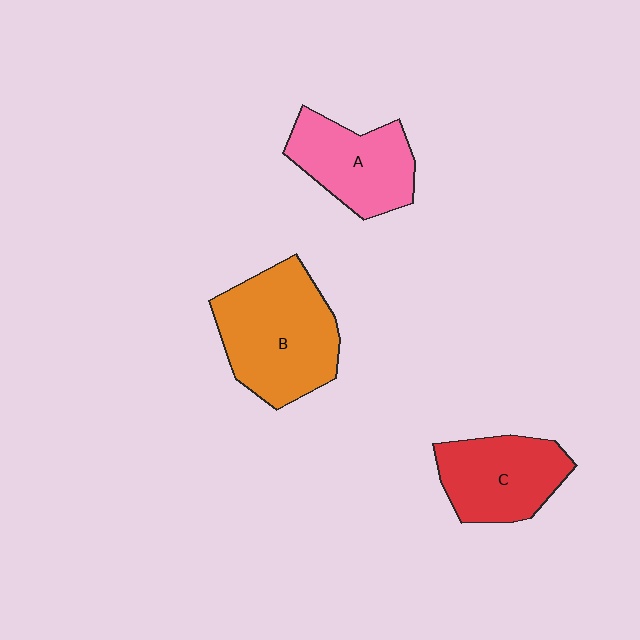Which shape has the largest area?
Shape B (orange).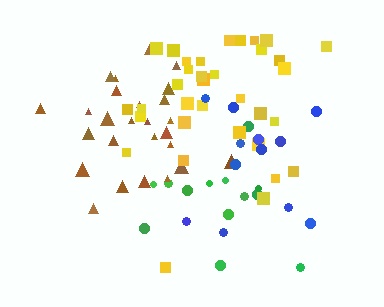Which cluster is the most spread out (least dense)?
Blue.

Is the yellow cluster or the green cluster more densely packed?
Yellow.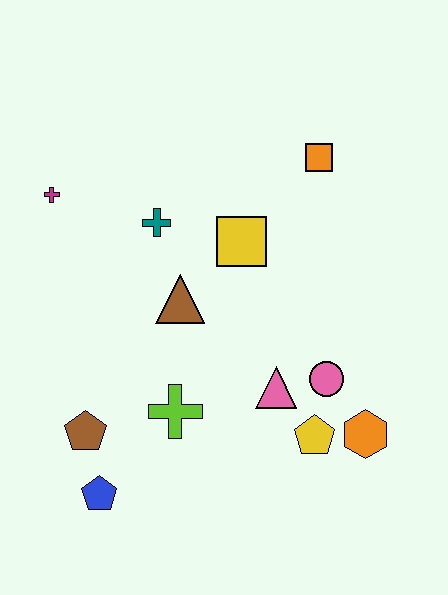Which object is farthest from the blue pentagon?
The orange square is farthest from the blue pentagon.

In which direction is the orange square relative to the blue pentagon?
The orange square is above the blue pentagon.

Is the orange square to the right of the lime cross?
Yes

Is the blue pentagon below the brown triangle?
Yes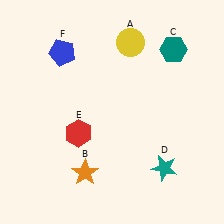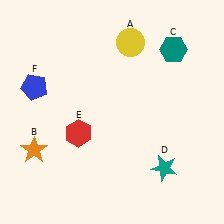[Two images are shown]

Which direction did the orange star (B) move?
The orange star (B) moved left.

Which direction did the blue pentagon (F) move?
The blue pentagon (F) moved down.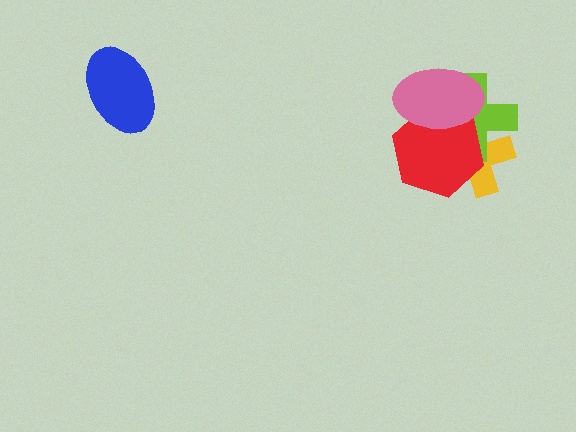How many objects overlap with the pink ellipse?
3 objects overlap with the pink ellipse.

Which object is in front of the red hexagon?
The pink ellipse is in front of the red hexagon.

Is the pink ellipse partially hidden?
No, no other shape covers it.